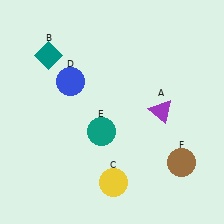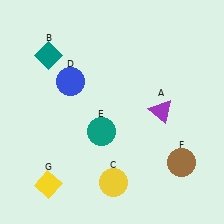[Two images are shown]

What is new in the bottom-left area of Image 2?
A yellow diamond (G) was added in the bottom-left area of Image 2.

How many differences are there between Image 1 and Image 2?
There is 1 difference between the two images.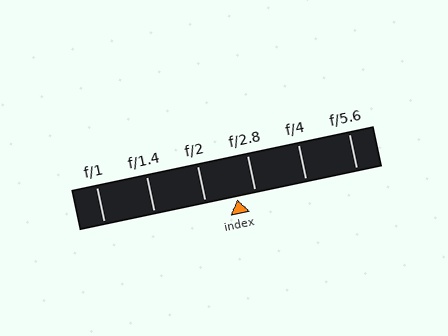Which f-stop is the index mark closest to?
The index mark is closest to f/2.8.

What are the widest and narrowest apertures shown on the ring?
The widest aperture shown is f/1 and the narrowest is f/5.6.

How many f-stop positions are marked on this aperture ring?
There are 6 f-stop positions marked.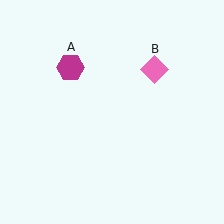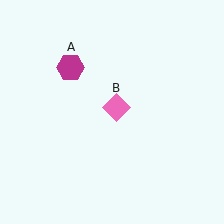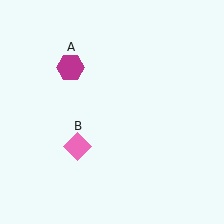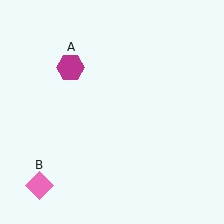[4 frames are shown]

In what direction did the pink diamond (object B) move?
The pink diamond (object B) moved down and to the left.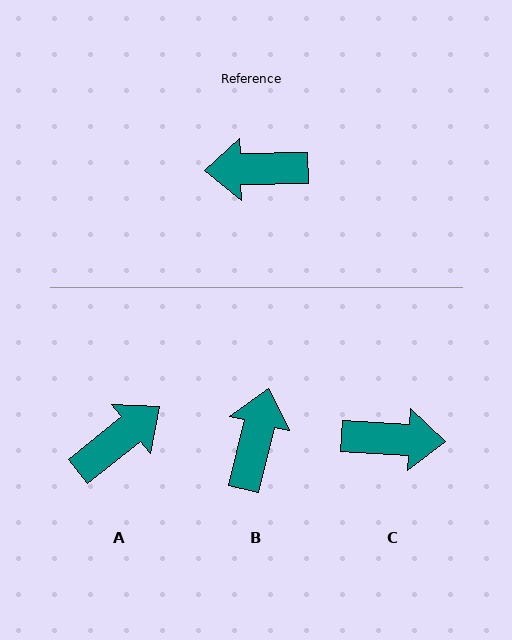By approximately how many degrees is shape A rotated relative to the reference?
Approximately 143 degrees clockwise.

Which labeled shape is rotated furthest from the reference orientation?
C, about 175 degrees away.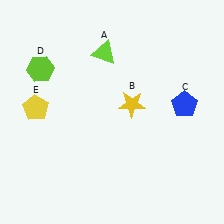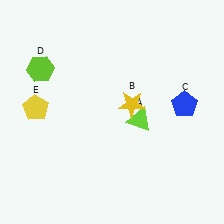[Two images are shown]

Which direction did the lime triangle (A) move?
The lime triangle (A) moved down.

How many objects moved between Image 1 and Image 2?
1 object moved between the two images.